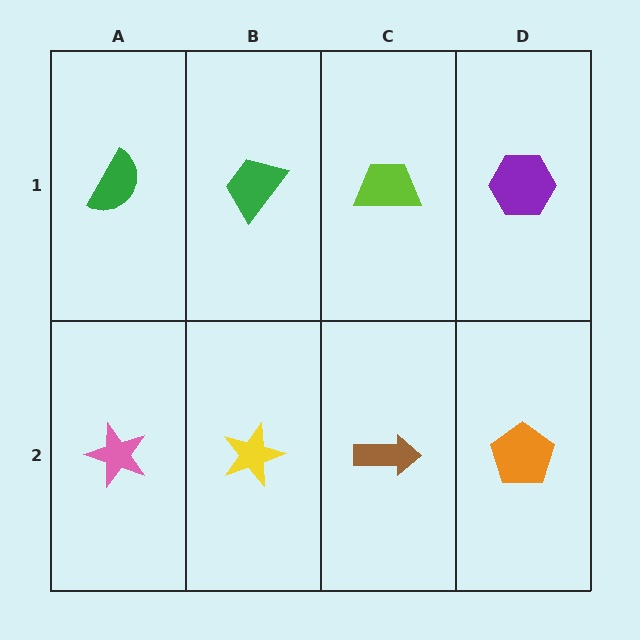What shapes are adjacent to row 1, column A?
A pink star (row 2, column A), a green trapezoid (row 1, column B).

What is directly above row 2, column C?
A lime trapezoid.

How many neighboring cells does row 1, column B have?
3.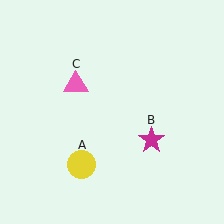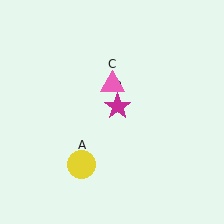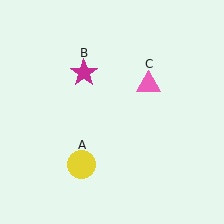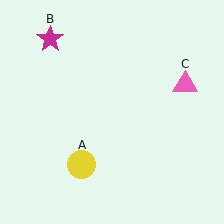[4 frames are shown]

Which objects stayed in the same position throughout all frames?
Yellow circle (object A) remained stationary.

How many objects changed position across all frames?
2 objects changed position: magenta star (object B), pink triangle (object C).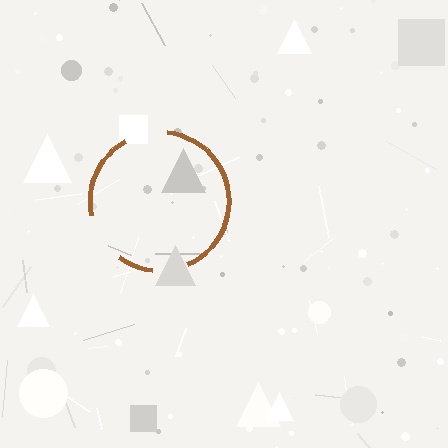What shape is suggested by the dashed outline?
The dashed outline suggests a circle.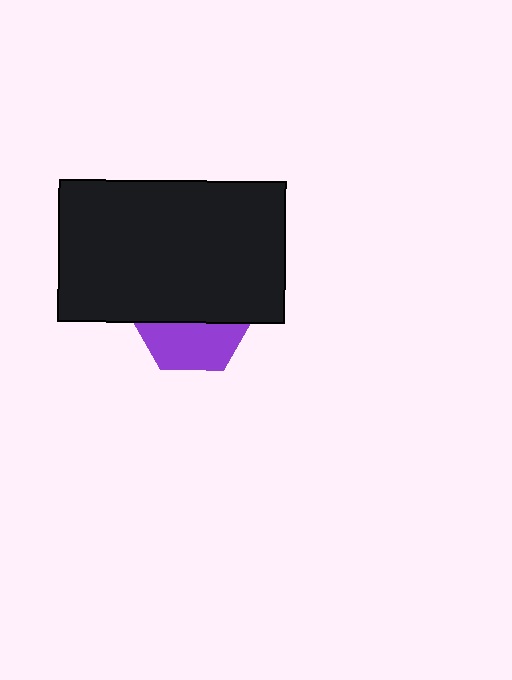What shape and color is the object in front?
The object in front is a black rectangle.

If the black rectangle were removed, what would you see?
You would see the complete purple hexagon.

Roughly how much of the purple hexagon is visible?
A small part of it is visible (roughly 40%).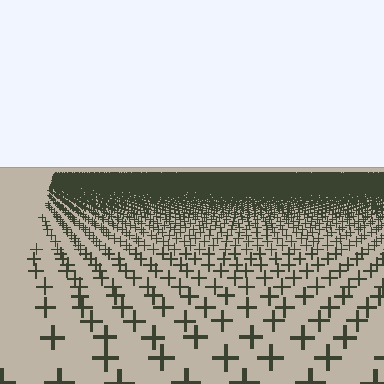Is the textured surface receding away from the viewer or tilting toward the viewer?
The surface is receding away from the viewer. Texture elements get smaller and denser toward the top.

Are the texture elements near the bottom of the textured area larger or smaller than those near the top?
Larger. Near the bottom, elements are closer to the viewer and appear at a bigger on-screen size.